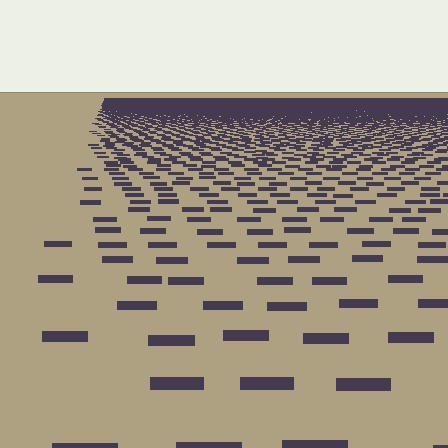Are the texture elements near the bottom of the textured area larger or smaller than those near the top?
Larger. Near the bottom, elements are closer to the viewer and appear at a bigger on-screen size.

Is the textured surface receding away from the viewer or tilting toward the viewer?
The surface is receding away from the viewer. Texture elements get smaller and denser toward the top.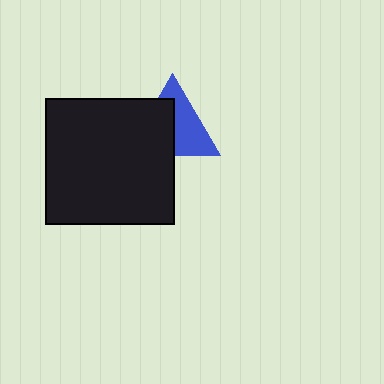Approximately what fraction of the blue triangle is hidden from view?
Roughly 49% of the blue triangle is hidden behind the black rectangle.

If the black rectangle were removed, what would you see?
You would see the complete blue triangle.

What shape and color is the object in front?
The object in front is a black rectangle.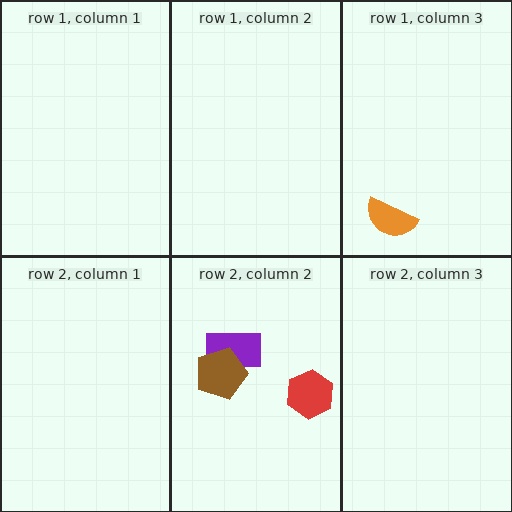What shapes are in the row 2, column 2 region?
The purple rectangle, the brown pentagon, the red hexagon.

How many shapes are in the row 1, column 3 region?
1.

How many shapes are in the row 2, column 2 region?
3.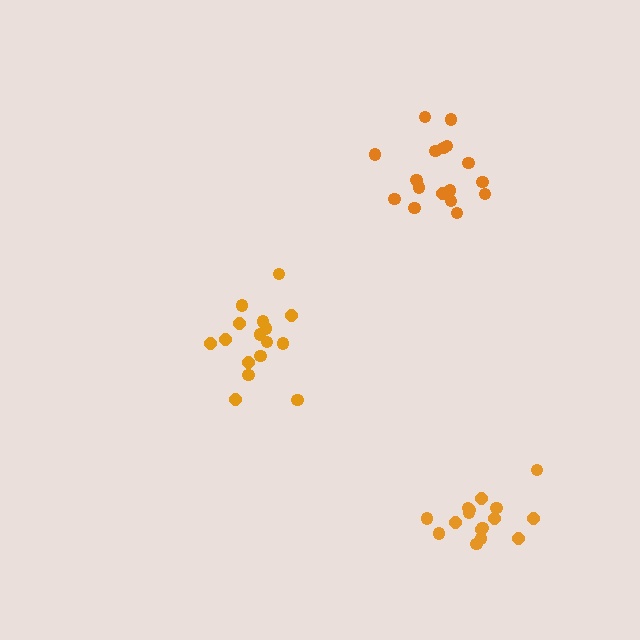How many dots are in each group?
Group 1: 16 dots, Group 2: 17 dots, Group 3: 16 dots (49 total).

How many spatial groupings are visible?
There are 3 spatial groupings.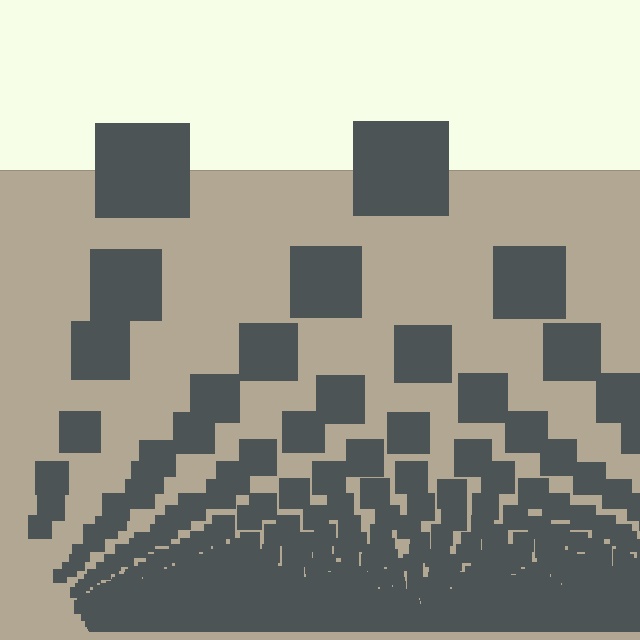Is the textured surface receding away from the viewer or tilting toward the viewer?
The surface appears to tilt toward the viewer. Texture elements get larger and sparser toward the top.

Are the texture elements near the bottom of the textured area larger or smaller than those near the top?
Smaller. The gradient is inverted — elements near the bottom are smaller and denser.